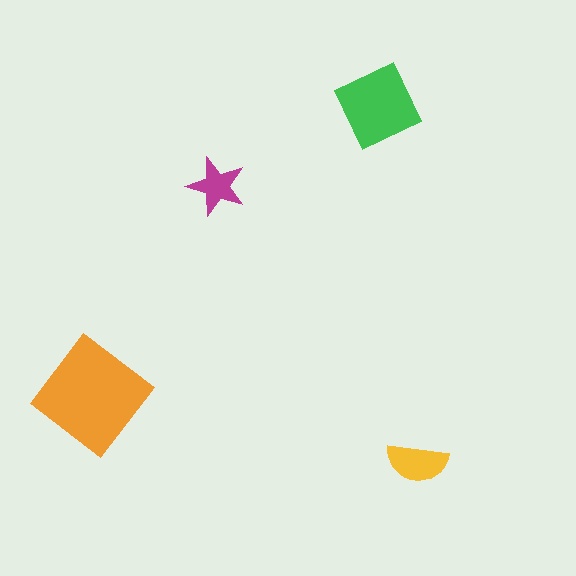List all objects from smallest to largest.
The magenta star, the yellow semicircle, the green square, the orange diamond.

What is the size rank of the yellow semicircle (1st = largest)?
3rd.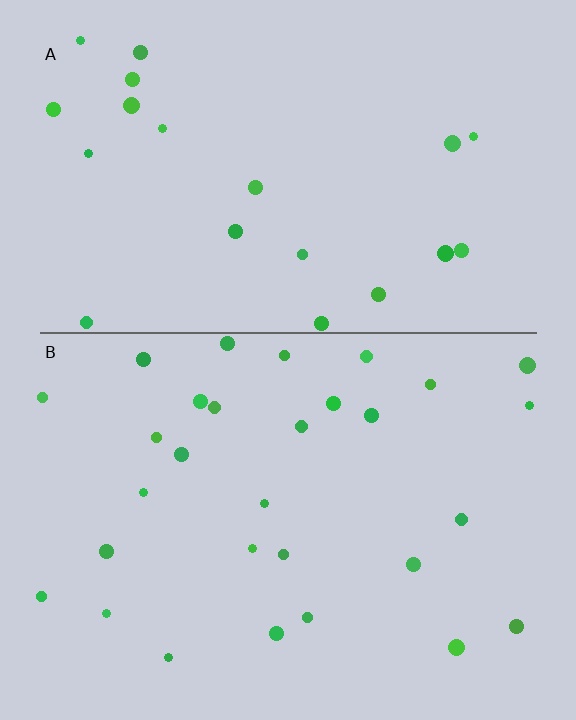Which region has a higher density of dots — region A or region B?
B (the bottom).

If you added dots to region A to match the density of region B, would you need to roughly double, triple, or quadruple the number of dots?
Approximately double.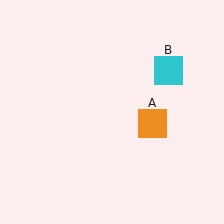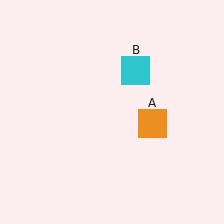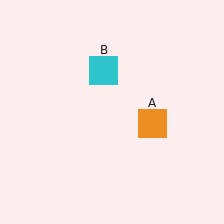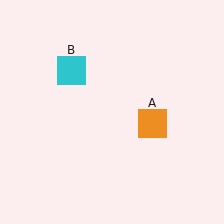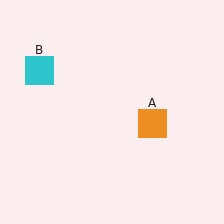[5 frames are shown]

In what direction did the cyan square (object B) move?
The cyan square (object B) moved left.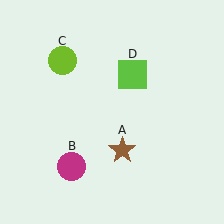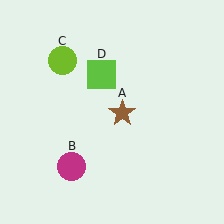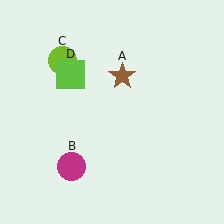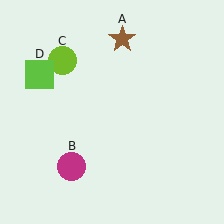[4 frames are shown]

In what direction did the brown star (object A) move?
The brown star (object A) moved up.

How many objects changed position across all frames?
2 objects changed position: brown star (object A), lime square (object D).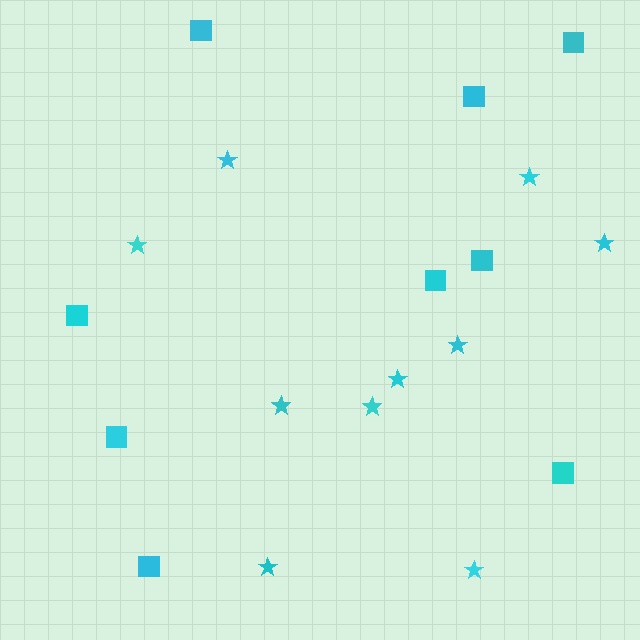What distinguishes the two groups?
There are 2 groups: one group of squares (9) and one group of stars (10).